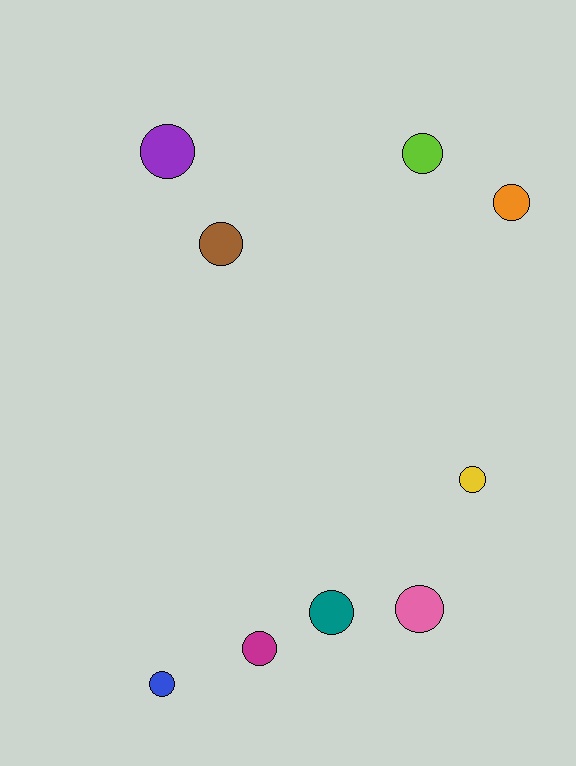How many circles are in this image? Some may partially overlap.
There are 9 circles.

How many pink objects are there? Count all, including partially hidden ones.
There is 1 pink object.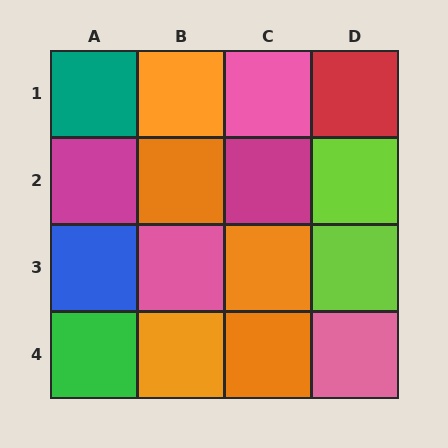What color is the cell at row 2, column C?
Magenta.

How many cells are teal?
1 cell is teal.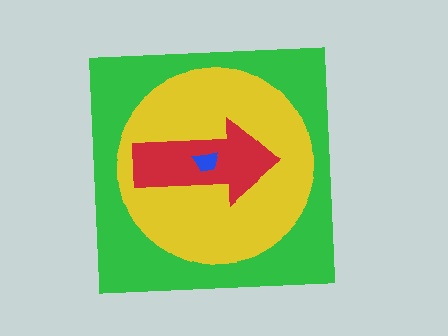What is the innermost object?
The blue trapezoid.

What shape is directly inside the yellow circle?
The red arrow.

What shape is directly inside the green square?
The yellow circle.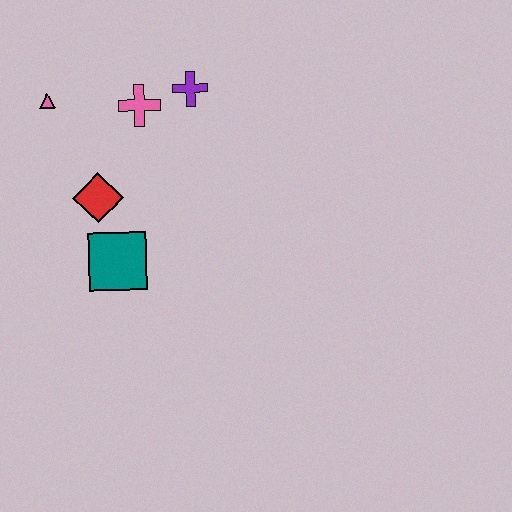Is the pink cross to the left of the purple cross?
Yes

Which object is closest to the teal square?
The red diamond is closest to the teal square.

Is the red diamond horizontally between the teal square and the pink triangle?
Yes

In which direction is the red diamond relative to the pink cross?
The red diamond is below the pink cross.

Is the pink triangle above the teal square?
Yes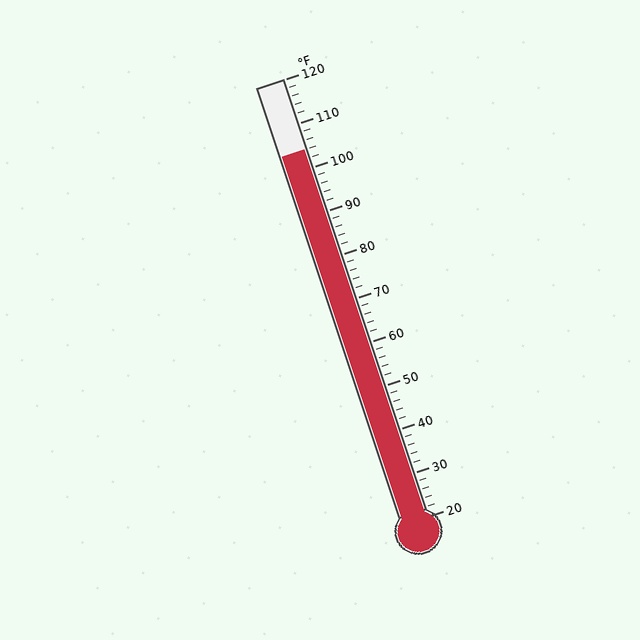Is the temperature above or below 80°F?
The temperature is above 80°F.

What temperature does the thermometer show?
The thermometer shows approximately 104°F.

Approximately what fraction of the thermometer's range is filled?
The thermometer is filled to approximately 85% of its range.